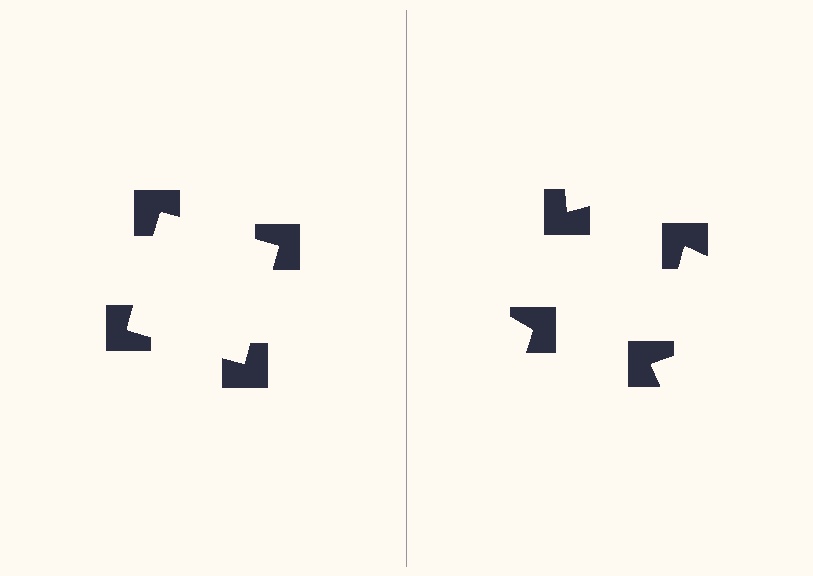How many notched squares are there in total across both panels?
8 — 4 on each side.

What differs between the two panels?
The notched squares are positioned identically on both sides; only the wedge orientations differ. On the left they align to a square; on the right they are misaligned.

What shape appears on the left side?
An illusory square.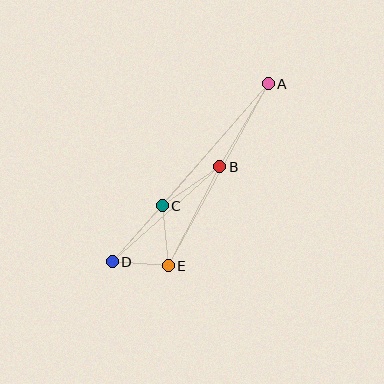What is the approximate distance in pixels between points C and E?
The distance between C and E is approximately 60 pixels.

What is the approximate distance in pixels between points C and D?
The distance between C and D is approximately 75 pixels.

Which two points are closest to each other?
Points D and E are closest to each other.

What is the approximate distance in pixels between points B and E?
The distance between B and E is approximately 111 pixels.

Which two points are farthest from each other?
Points A and D are farthest from each other.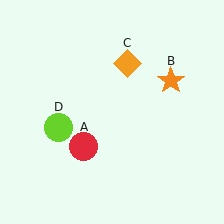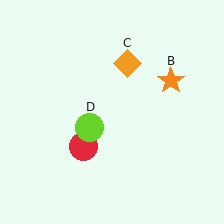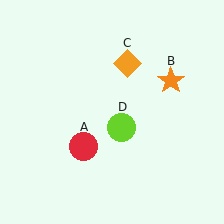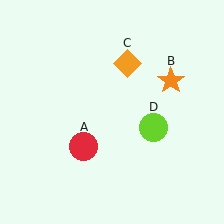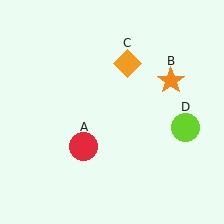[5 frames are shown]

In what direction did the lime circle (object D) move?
The lime circle (object D) moved right.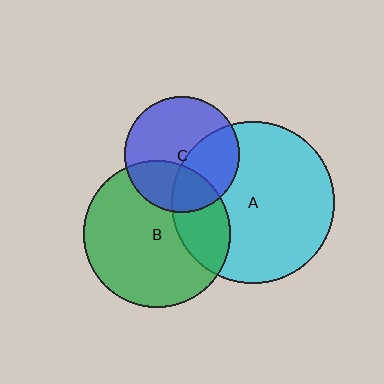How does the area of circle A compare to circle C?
Approximately 2.0 times.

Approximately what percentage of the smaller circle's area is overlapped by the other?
Approximately 25%.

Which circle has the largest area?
Circle A (cyan).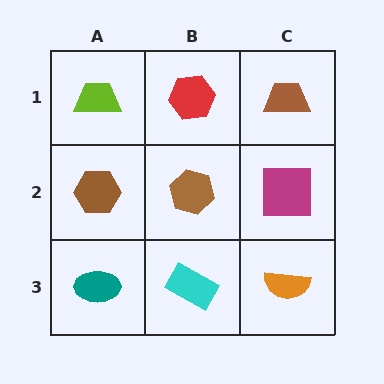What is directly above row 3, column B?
A brown hexagon.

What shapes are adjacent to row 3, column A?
A brown hexagon (row 2, column A), a cyan rectangle (row 3, column B).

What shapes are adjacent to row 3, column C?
A magenta square (row 2, column C), a cyan rectangle (row 3, column B).